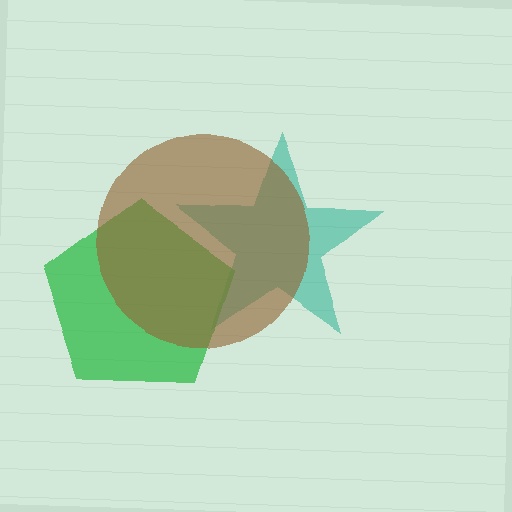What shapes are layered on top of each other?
The layered shapes are: a teal star, a green pentagon, a brown circle.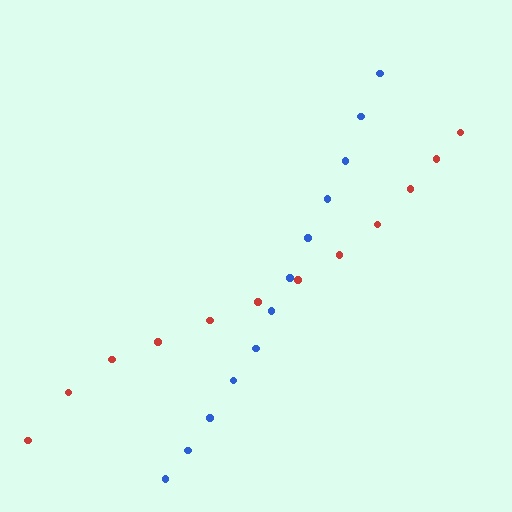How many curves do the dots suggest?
There are 2 distinct paths.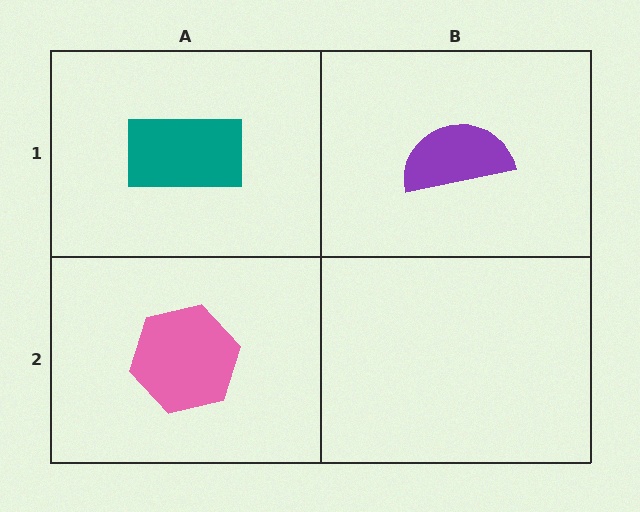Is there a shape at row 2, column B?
No, that cell is empty.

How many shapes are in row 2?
1 shape.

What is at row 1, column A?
A teal rectangle.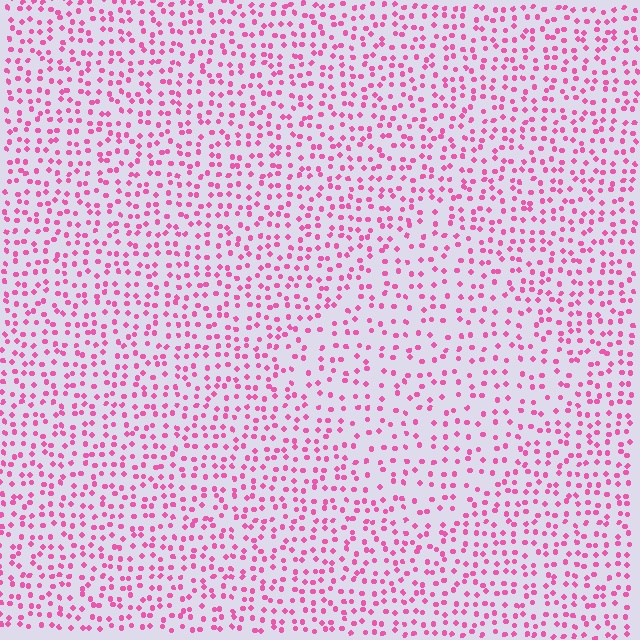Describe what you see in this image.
The image contains small pink elements arranged at two different densities. A diamond-shaped region is visible where the elements are less densely packed than the surrounding area.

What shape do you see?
I see a diamond.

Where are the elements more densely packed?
The elements are more densely packed outside the diamond boundary.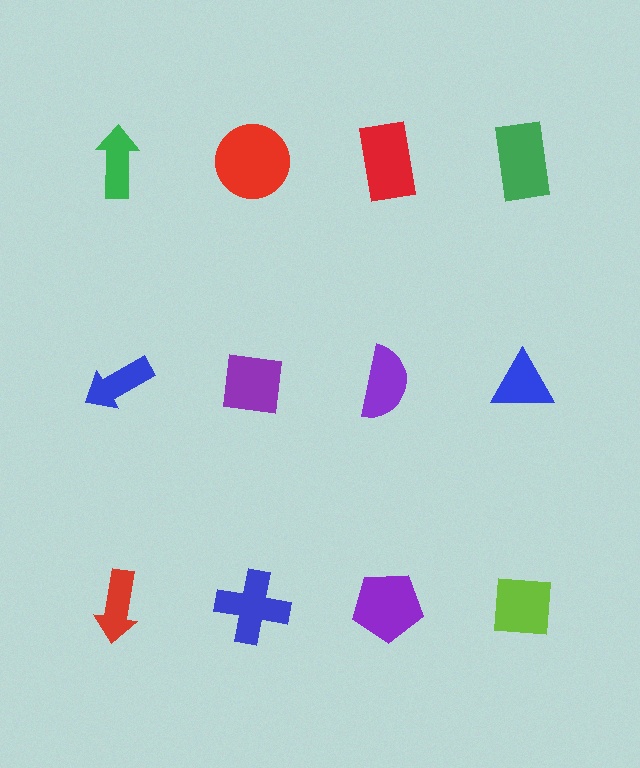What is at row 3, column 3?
A purple pentagon.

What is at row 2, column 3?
A purple semicircle.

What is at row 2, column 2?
A purple square.